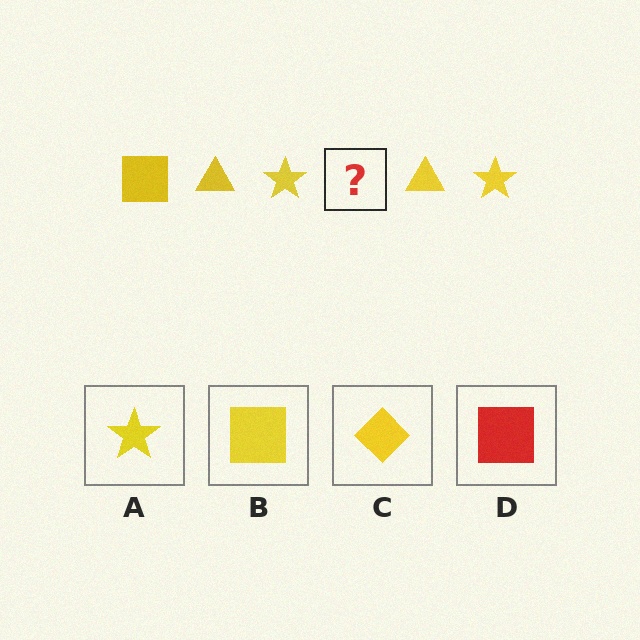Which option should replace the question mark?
Option B.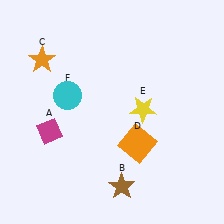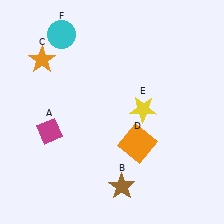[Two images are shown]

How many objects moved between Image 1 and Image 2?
1 object moved between the two images.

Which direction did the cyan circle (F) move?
The cyan circle (F) moved up.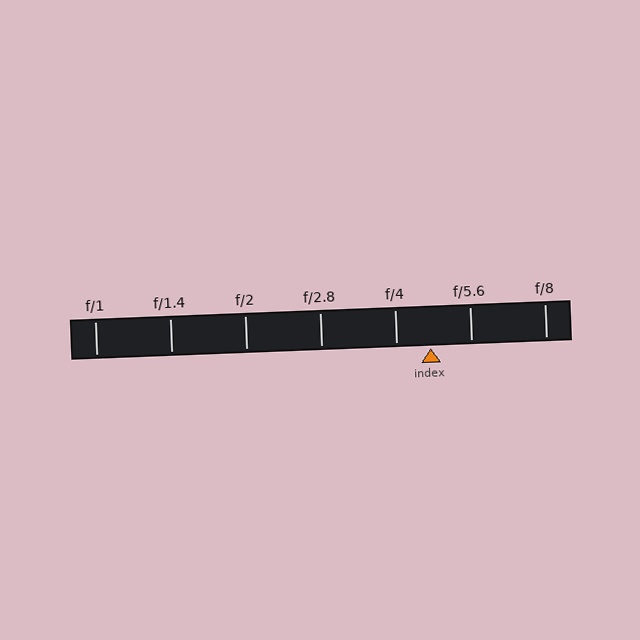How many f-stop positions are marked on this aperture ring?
There are 7 f-stop positions marked.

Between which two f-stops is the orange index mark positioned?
The index mark is between f/4 and f/5.6.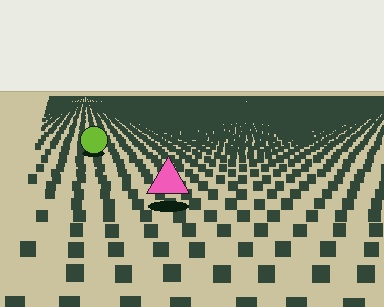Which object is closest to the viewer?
The pink triangle is closest. The texture marks near it are larger and more spread out.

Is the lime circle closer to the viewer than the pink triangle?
No. The pink triangle is closer — you can tell from the texture gradient: the ground texture is coarser near it.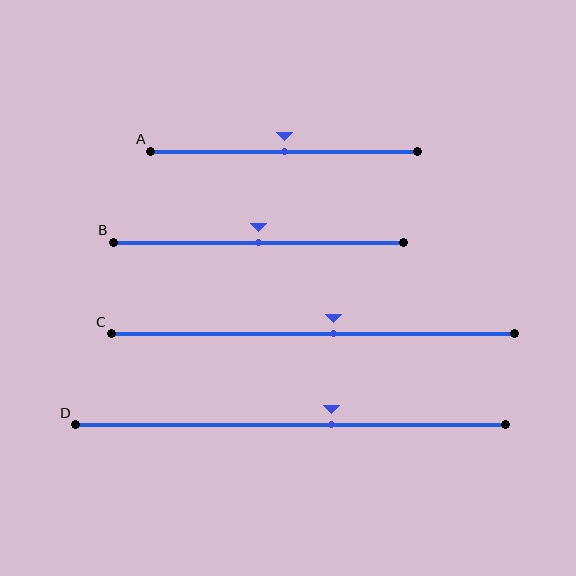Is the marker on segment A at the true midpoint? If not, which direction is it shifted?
Yes, the marker on segment A is at the true midpoint.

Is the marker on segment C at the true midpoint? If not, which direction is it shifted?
No, the marker on segment C is shifted to the right by about 5% of the segment length.